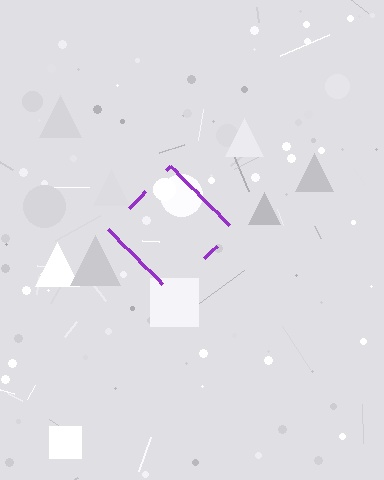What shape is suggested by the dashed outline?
The dashed outline suggests a diamond.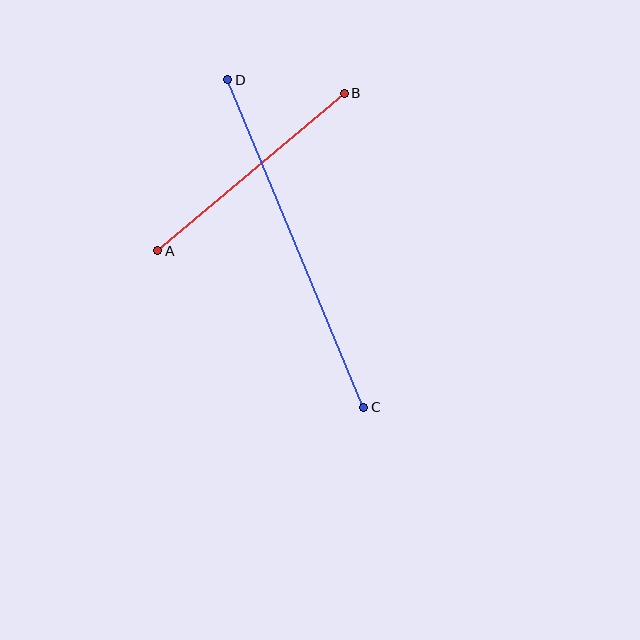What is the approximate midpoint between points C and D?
The midpoint is at approximately (296, 243) pixels.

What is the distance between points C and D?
The distance is approximately 355 pixels.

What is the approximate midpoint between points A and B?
The midpoint is at approximately (251, 172) pixels.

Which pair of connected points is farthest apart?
Points C and D are farthest apart.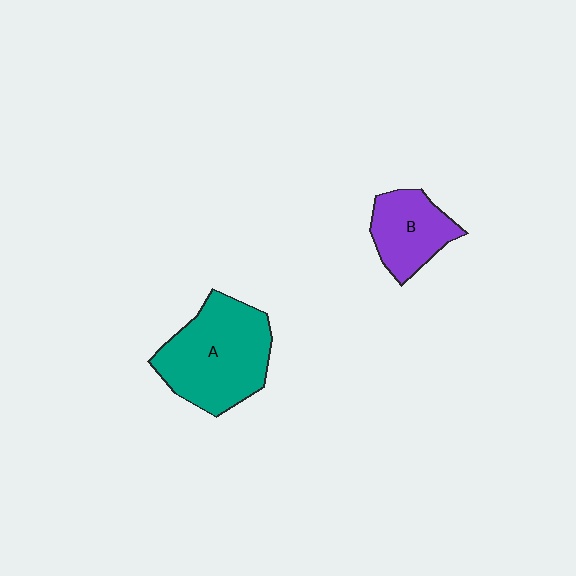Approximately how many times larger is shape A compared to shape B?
Approximately 1.8 times.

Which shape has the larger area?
Shape A (teal).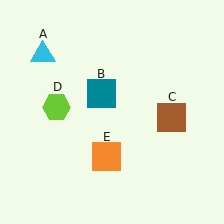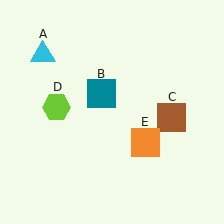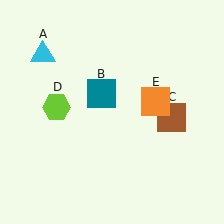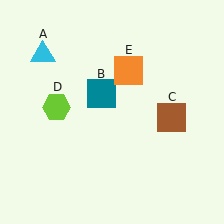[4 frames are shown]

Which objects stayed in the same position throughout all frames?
Cyan triangle (object A) and teal square (object B) and brown square (object C) and lime hexagon (object D) remained stationary.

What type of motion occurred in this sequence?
The orange square (object E) rotated counterclockwise around the center of the scene.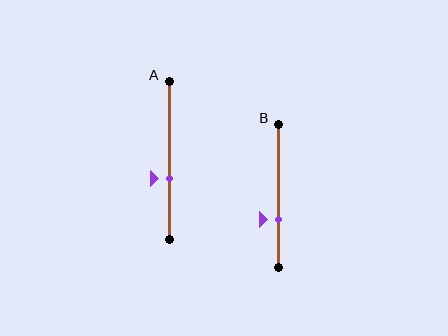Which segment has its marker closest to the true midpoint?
Segment A has its marker closest to the true midpoint.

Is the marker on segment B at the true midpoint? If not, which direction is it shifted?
No, the marker on segment B is shifted downward by about 17% of the segment length.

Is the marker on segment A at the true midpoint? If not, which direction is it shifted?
No, the marker on segment A is shifted downward by about 11% of the segment length.